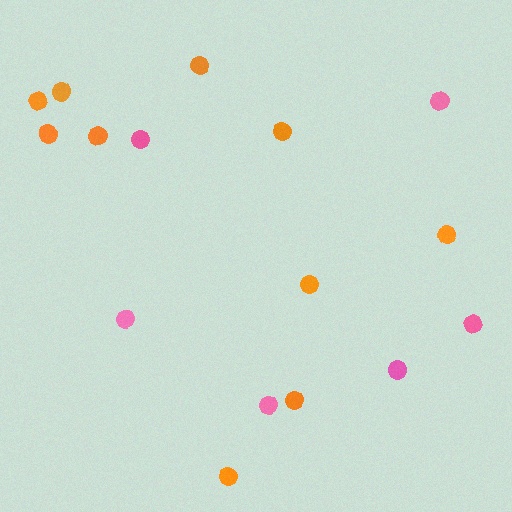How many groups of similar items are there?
There are 2 groups: one group of pink circles (6) and one group of orange circles (10).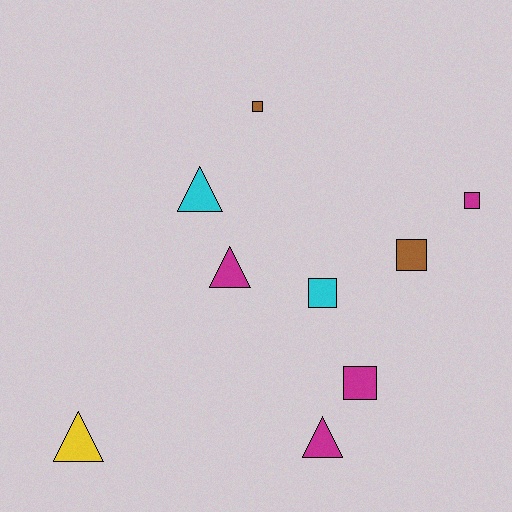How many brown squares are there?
There are 2 brown squares.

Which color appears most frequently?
Magenta, with 4 objects.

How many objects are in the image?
There are 9 objects.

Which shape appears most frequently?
Square, with 5 objects.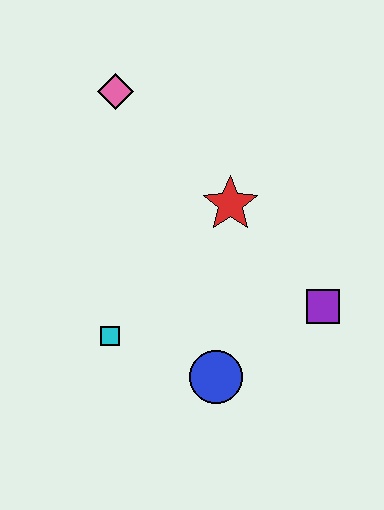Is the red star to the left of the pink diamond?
No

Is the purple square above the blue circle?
Yes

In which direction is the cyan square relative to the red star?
The cyan square is below the red star.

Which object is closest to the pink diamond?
The red star is closest to the pink diamond.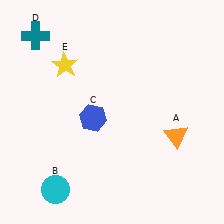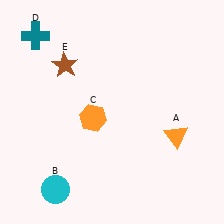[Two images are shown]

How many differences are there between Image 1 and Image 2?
There are 2 differences between the two images.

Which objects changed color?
C changed from blue to orange. E changed from yellow to brown.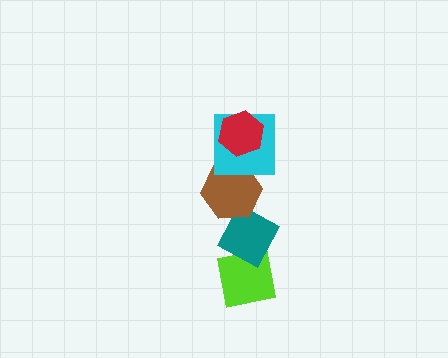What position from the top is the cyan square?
The cyan square is 2nd from the top.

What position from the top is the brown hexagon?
The brown hexagon is 3rd from the top.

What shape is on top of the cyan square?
The red hexagon is on top of the cyan square.